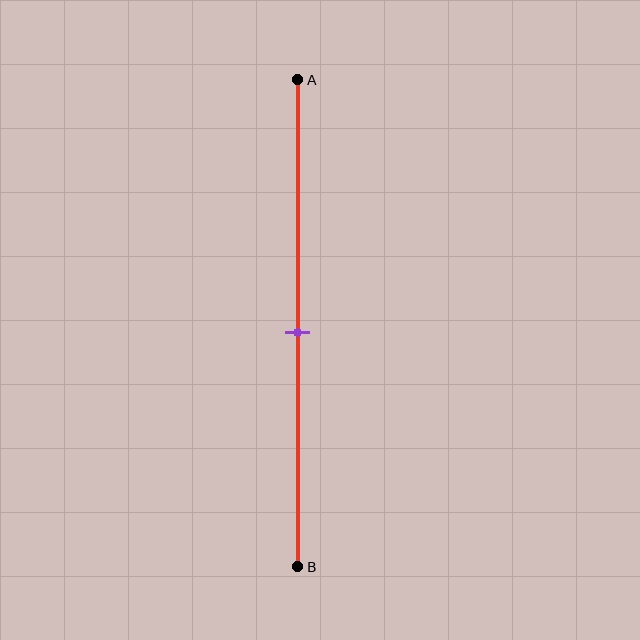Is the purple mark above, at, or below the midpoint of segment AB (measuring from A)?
The purple mark is approximately at the midpoint of segment AB.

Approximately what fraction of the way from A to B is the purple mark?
The purple mark is approximately 50% of the way from A to B.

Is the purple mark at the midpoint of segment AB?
Yes, the mark is approximately at the midpoint.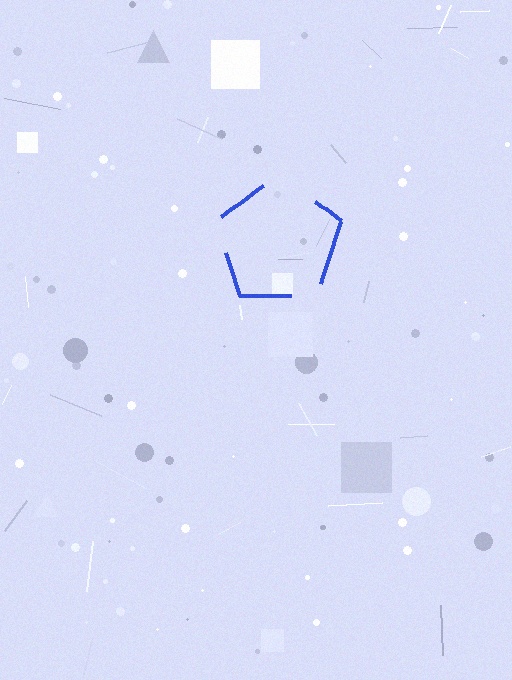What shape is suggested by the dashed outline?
The dashed outline suggests a pentagon.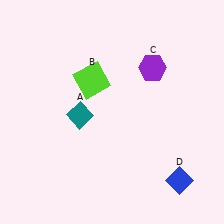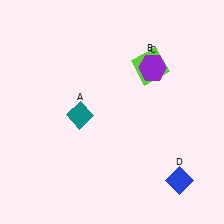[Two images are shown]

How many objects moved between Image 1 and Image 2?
1 object moved between the two images.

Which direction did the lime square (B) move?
The lime square (B) moved right.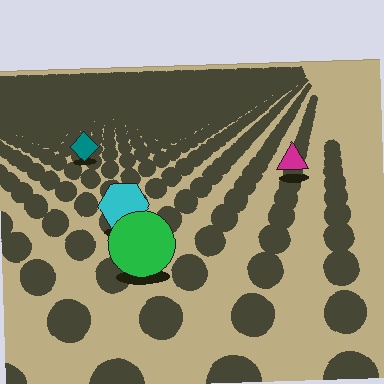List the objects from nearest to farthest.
From nearest to farthest: the green circle, the cyan hexagon, the magenta triangle, the teal diamond.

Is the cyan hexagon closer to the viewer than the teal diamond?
Yes. The cyan hexagon is closer — you can tell from the texture gradient: the ground texture is coarser near it.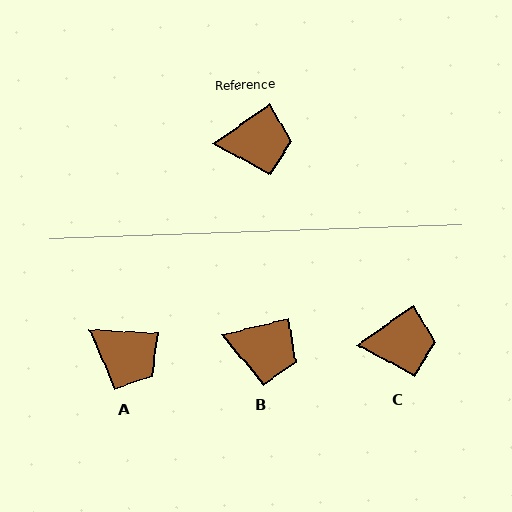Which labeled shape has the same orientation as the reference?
C.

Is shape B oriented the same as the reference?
No, it is off by about 21 degrees.